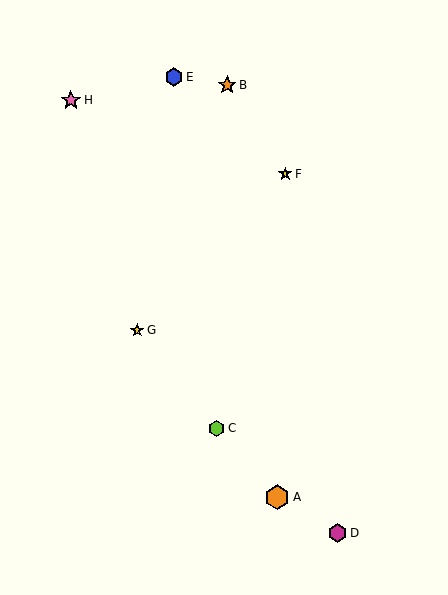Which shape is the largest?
The orange hexagon (labeled A) is the largest.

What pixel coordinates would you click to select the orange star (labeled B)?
Click at (227, 85) to select the orange star B.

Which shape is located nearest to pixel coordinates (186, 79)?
The blue hexagon (labeled E) at (174, 77) is nearest to that location.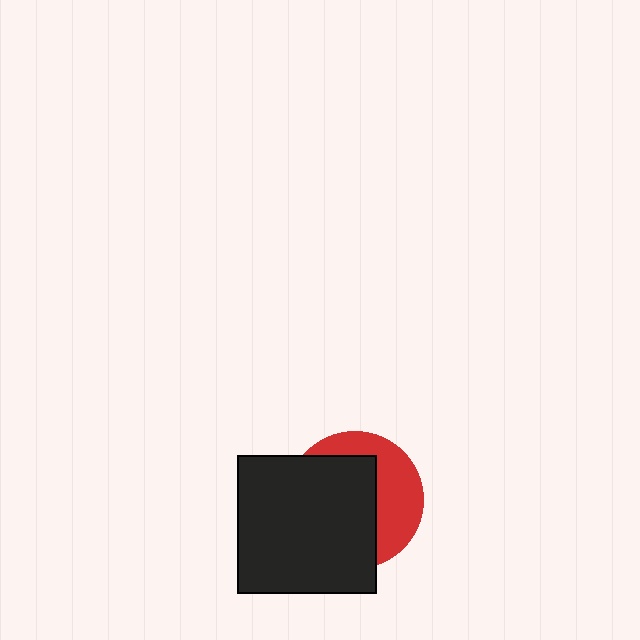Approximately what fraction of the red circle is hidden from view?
Roughly 61% of the red circle is hidden behind the black square.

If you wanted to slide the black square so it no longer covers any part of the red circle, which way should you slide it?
Slide it left — that is the most direct way to separate the two shapes.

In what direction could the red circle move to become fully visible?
The red circle could move right. That would shift it out from behind the black square entirely.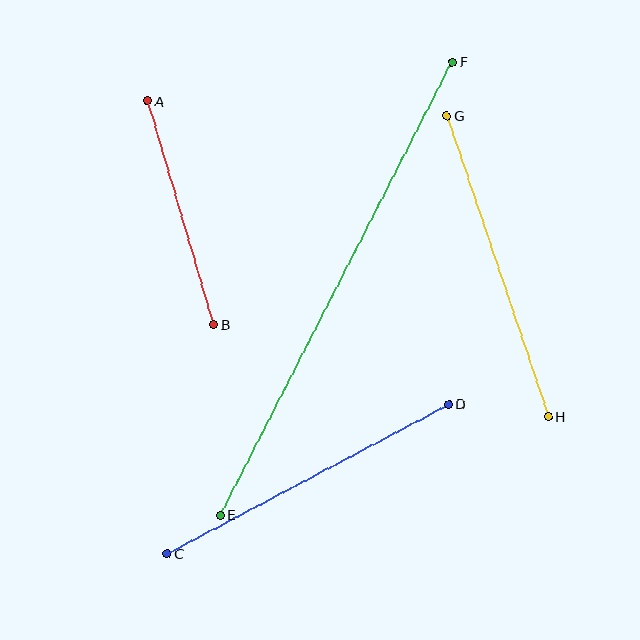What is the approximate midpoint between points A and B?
The midpoint is at approximately (180, 213) pixels.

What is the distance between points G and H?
The distance is approximately 318 pixels.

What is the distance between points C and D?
The distance is approximately 319 pixels.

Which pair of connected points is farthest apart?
Points E and F are farthest apart.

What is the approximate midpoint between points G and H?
The midpoint is at approximately (498, 266) pixels.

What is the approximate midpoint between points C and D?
The midpoint is at approximately (308, 479) pixels.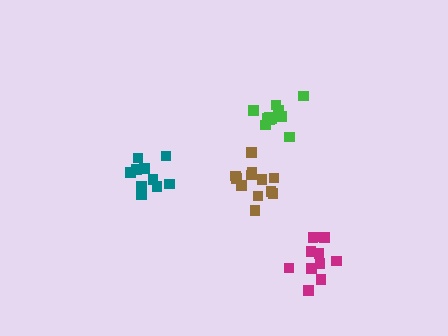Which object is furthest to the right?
The magenta cluster is rightmost.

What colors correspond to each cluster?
The clusters are colored: green, teal, brown, magenta.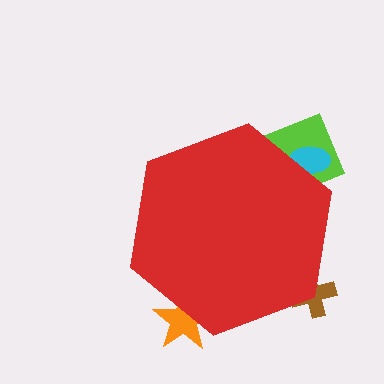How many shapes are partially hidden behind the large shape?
4 shapes are partially hidden.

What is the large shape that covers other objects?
A red hexagon.